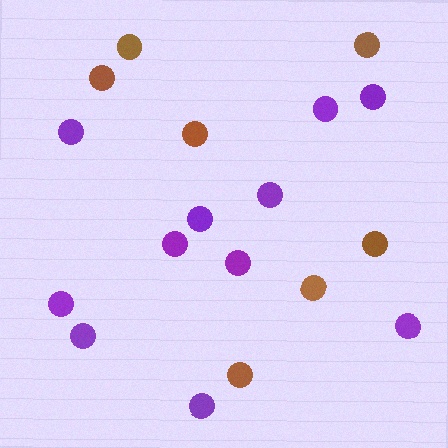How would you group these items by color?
There are 2 groups: one group of purple circles (11) and one group of brown circles (7).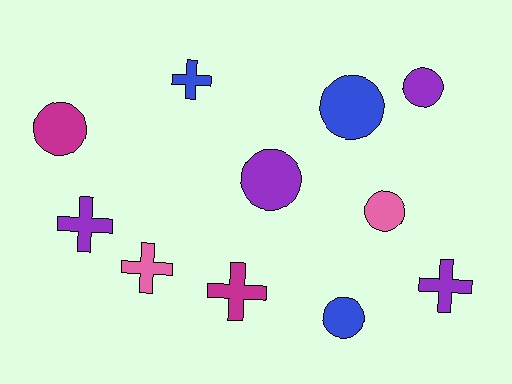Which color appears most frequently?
Purple, with 4 objects.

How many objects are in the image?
There are 11 objects.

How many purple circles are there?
There are 2 purple circles.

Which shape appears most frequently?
Circle, with 6 objects.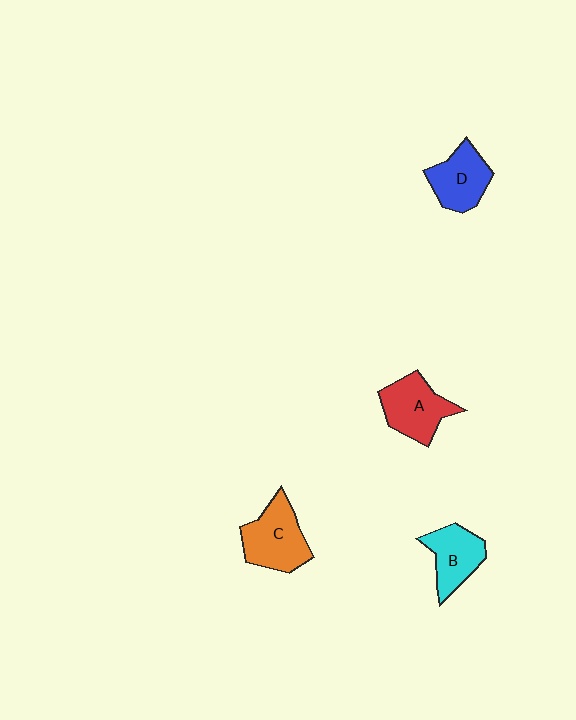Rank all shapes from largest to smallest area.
From largest to smallest: C (orange), A (red), D (blue), B (cyan).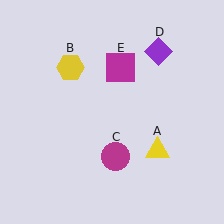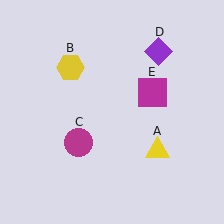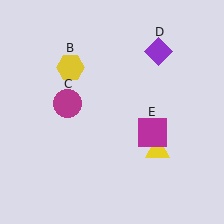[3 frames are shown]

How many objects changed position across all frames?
2 objects changed position: magenta circle (object C), magenta square (object E).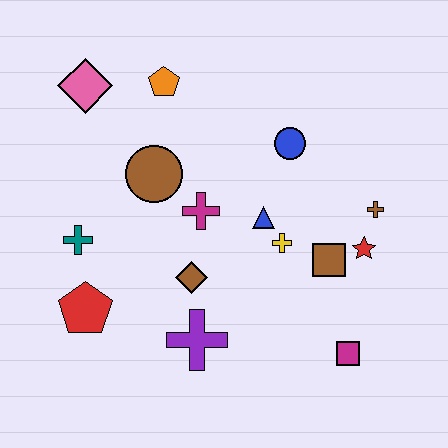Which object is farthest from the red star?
The pink diamond is farthest from the red star.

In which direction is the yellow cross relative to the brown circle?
The yellow cross is to the right of the brown circle.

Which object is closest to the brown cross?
The red star is closest to the brown cross.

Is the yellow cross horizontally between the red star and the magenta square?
No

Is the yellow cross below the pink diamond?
Yes